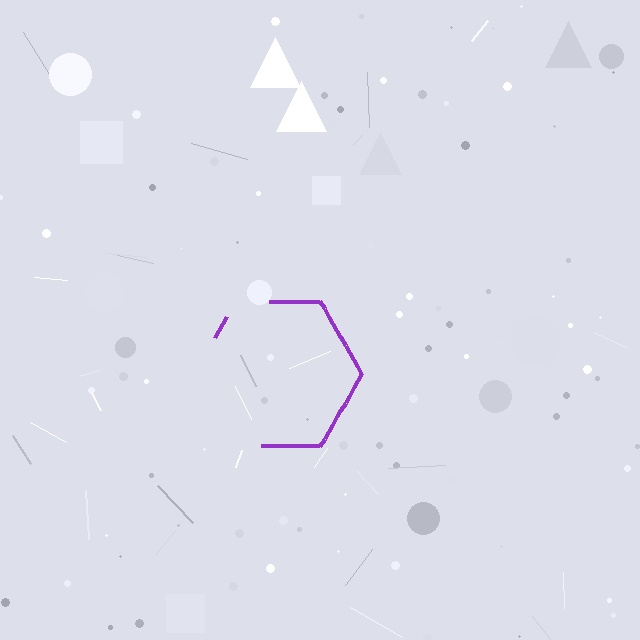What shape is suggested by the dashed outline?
The dashed outline suggests a hexagon.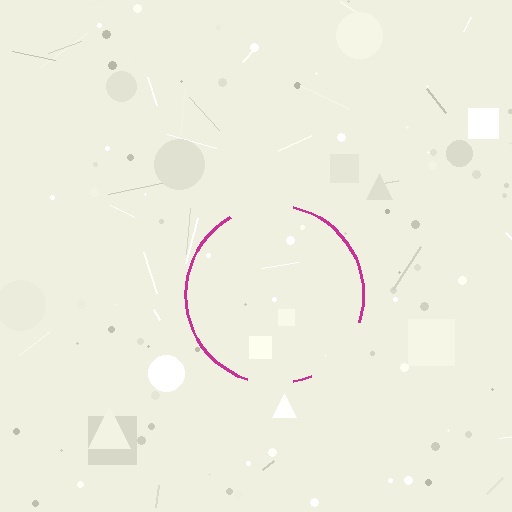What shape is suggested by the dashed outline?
The dashed outline suggests a circle.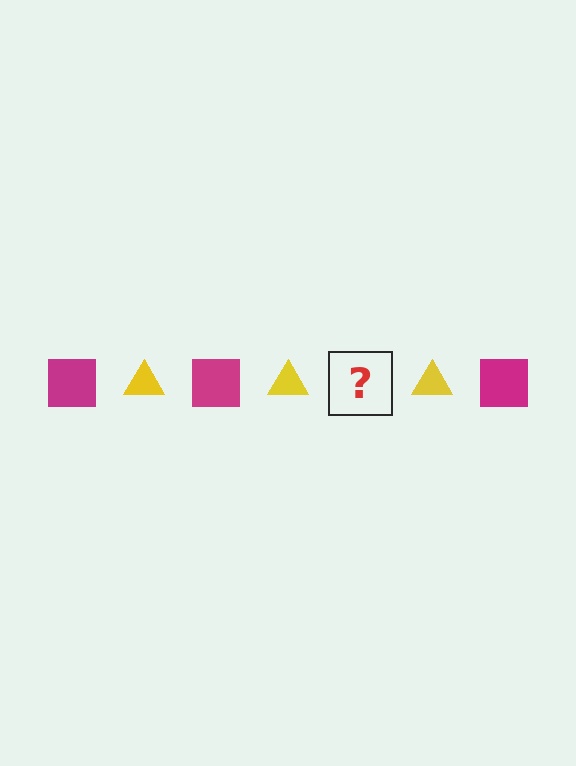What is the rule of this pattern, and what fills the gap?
The rule is that the pattern alternates between magenta square and yellow triangle. The gap should be filled with a magenta square.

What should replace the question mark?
The question mark should be replaced with a magenta square.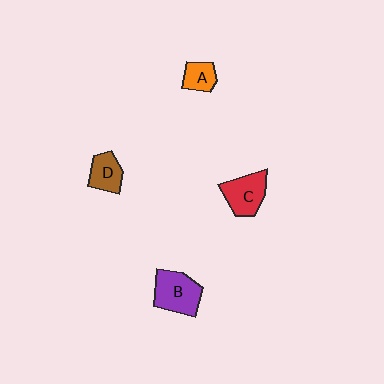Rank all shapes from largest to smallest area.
From largest to smallest: B (purple), C (red), D (brown), A (orange).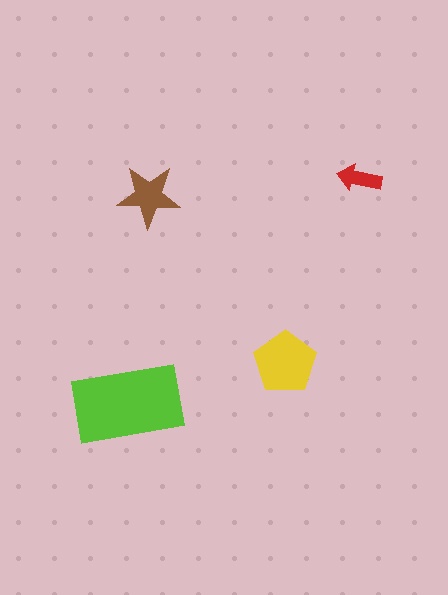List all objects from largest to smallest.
The lime rectangle, the yellow pentagon, the brown star, the red arrow.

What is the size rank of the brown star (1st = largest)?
3rd.